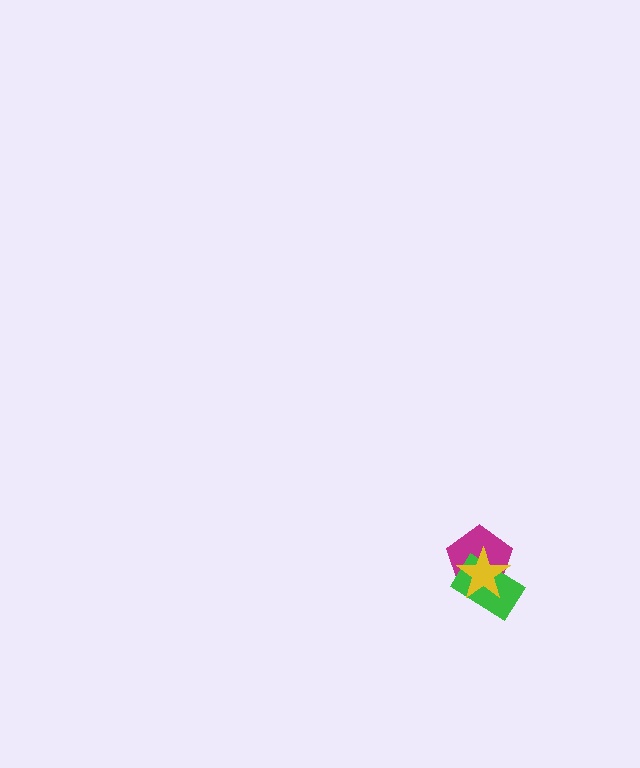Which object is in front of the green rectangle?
The yellow star is in front of the green rectangle.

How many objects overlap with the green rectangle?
2 objects overlap with the green rectangle.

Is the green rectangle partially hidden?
Yes, it is partially covered by another shape.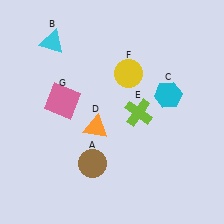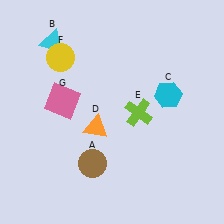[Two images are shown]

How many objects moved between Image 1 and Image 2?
1 object moved between the two images.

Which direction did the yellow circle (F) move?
The yellow circle (F) moved left.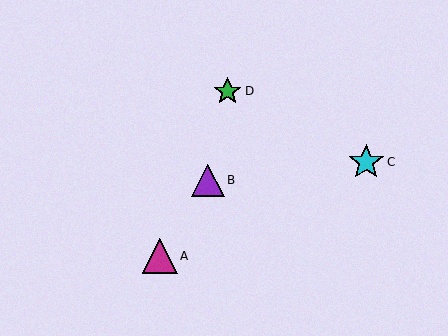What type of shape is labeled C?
Shape C is a cyan star.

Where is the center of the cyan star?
The center of the cyan star is at (366, 162).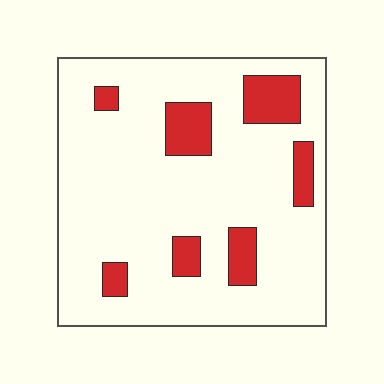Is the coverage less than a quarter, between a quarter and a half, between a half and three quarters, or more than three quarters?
Less than a quarter.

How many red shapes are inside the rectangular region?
7.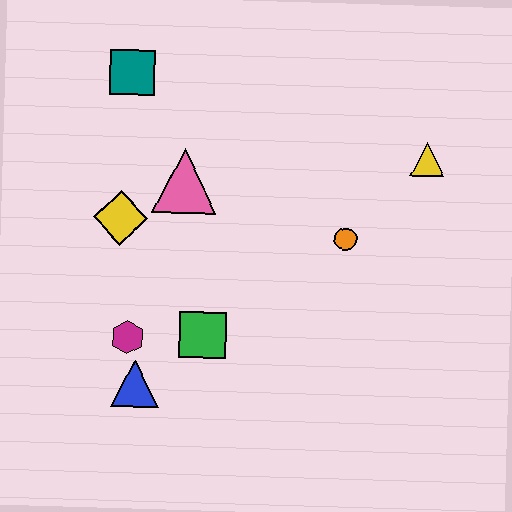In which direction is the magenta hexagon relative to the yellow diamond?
The magenta hexagon is below the yellow diamond.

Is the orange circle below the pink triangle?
Yes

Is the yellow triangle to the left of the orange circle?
No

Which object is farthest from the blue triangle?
The yellow triangle is farthest from the blue triangle.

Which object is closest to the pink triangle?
The yellow diamond is closest to the pink triangle.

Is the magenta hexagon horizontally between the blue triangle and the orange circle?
No